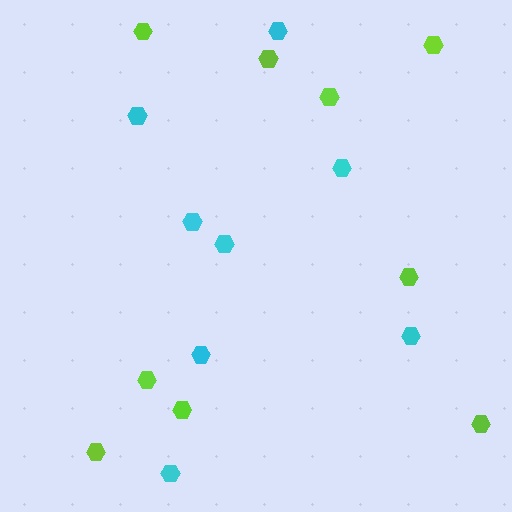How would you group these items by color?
There are 2 groups: one group of cyan hexagons (8) and one group of lime hexagons (9).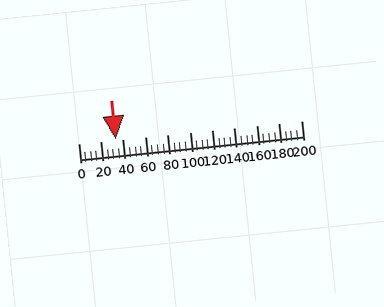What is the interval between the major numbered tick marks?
The major tick marks are spaced 20 units apart.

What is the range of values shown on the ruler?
The ruler shows values from 0 to 200.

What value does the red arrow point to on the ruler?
The red arrow points to approximately 34.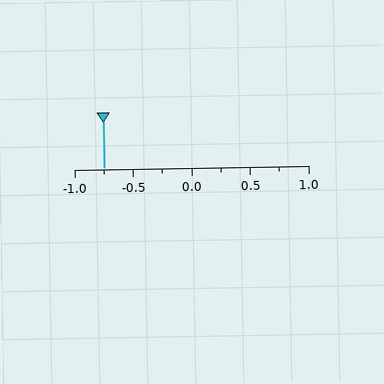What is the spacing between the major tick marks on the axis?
The major ticks are spaced 0.5 apart.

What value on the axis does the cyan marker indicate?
The marker indicates approximately -0.75.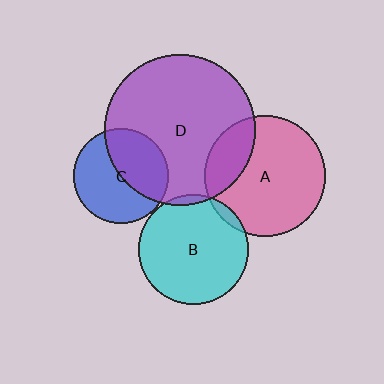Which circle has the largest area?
Circle D (purple).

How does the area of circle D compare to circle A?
Approximately 1.6 times.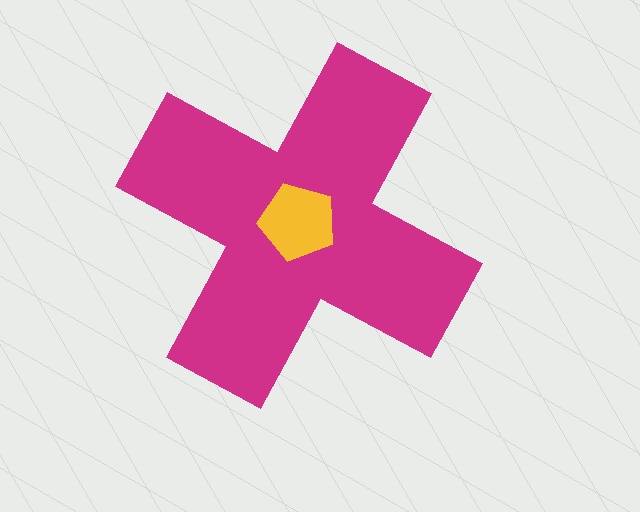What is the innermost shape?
The yellow pentagon.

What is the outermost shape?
The magenta cross.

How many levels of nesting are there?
2.